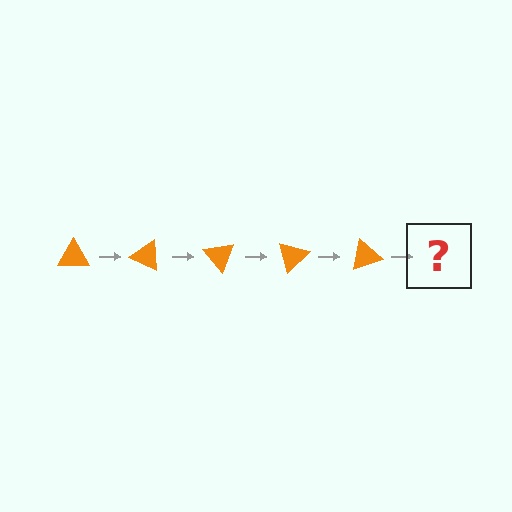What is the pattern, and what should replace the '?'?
The pattern is that the triangle rotates 25 degrees each step. The '?' should be an orange triangle rotated 125 degrees.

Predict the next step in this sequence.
The next step is an orange triangle rotated 125 degrees.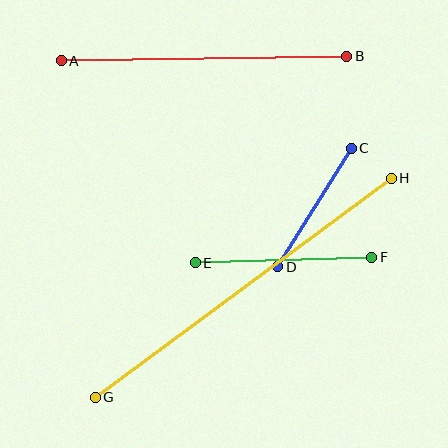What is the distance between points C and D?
The distance is approximately 139 pixels.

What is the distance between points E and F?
The distance is approximately 176 pixels.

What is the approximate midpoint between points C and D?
The midpoint is at approximately (314, 207) pixels.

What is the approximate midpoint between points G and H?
The midpoint is at approximately (243, 288) pixels.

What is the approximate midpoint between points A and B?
The midpoint is at approximately (204, 58) pixels.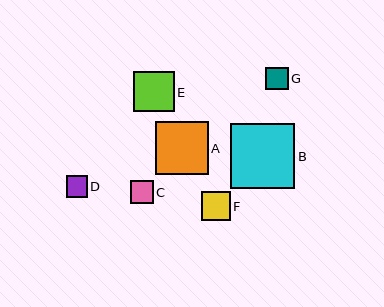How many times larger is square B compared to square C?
Square B is approximately 2.8 times the size of square C.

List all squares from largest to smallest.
From largest to smallest: B, A, E, F, C, G, D.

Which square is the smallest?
Square D is the smallest with a size of approximately 21 pixels.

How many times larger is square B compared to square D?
Square B is approximately 3.0 times the size of square D.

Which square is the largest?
Square B is the largest with a size of approximately 65 pixels.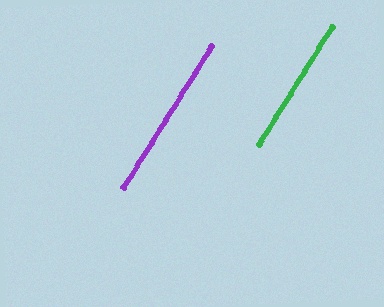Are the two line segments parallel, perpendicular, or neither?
Parallel — their directions differ by only 0.3°.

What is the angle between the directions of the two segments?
Approximately 0 degrees.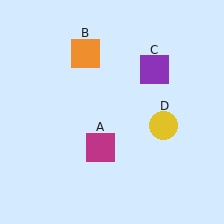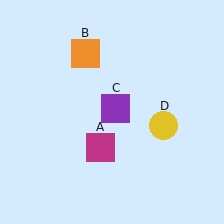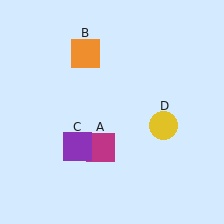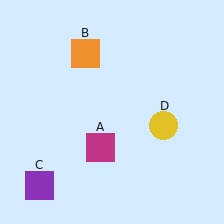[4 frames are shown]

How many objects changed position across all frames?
1 object changed position: purple square (object C).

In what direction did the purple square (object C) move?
The purple square (object C) moved down and to the left.